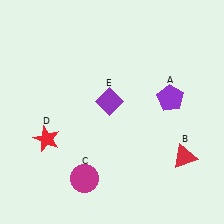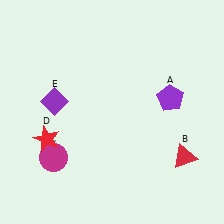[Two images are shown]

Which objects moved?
The objects that moved are: the magenta circle (C), the purple diamond (E).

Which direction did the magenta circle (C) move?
The magenta circle (C) moved left.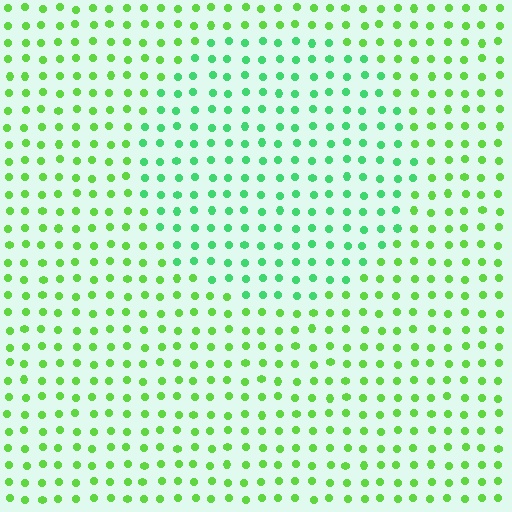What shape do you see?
I see a circle.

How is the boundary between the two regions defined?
The boundary is defined purely by a slight shift in hue (about 32 degrees). Spacing, size, and orientation are identical on both sides.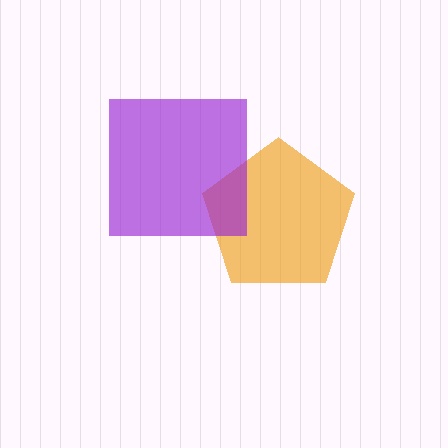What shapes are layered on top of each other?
The layered shapes are: an orange pentagon, a purple square.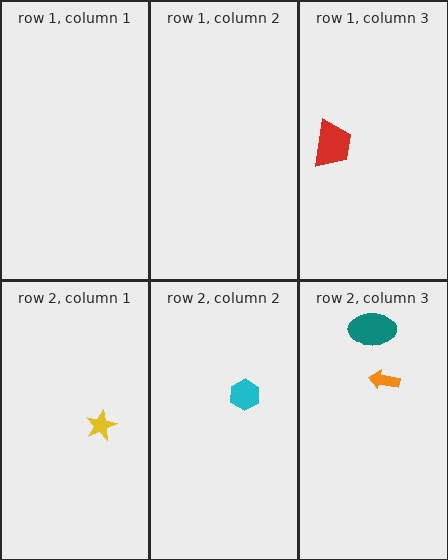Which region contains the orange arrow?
The row 2, column 3 region.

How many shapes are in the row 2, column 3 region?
2.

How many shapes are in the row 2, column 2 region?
1.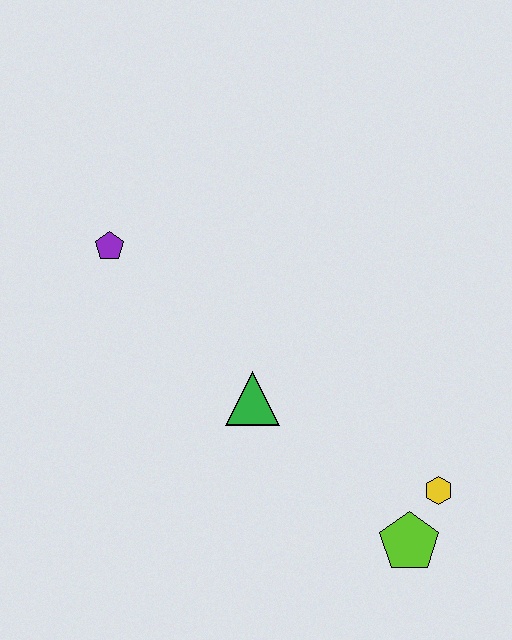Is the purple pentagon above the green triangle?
Yes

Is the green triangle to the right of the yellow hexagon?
No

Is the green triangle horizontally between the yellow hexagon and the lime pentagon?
No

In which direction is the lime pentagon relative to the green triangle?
The lime pentagon is to the right of the green triangle.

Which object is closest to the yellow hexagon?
The lime pentagon is closest to the yellow hexagon.